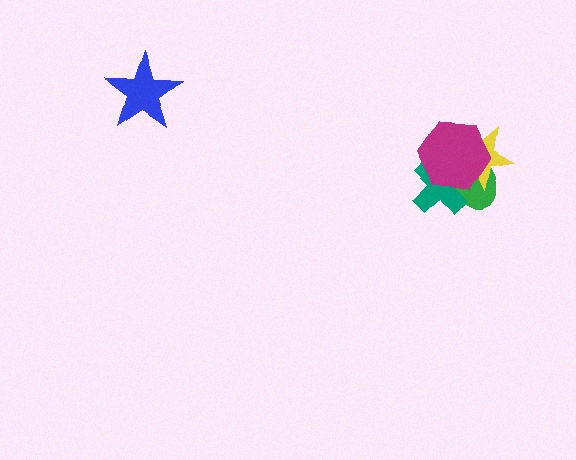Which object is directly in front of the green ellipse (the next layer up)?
The teal cross is directly in front of the green ellipse.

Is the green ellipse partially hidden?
Yes, it is partially covered by another shape.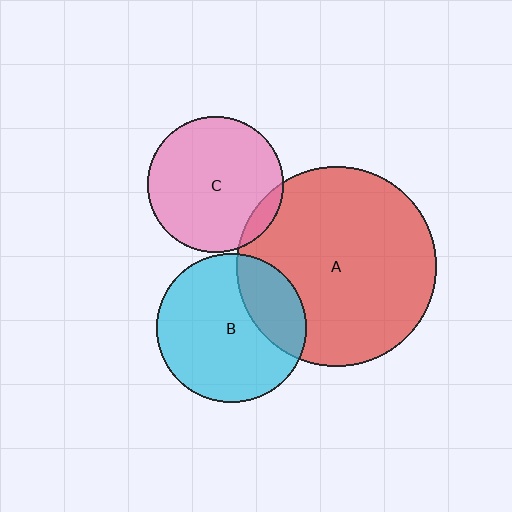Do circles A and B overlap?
Yes.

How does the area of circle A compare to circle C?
Approximately 2.2 times.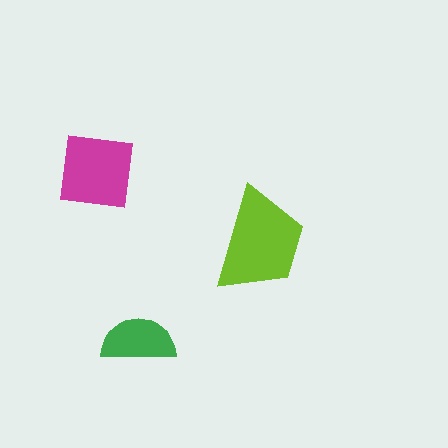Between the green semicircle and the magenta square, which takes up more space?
The magenta square.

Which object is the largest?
The lime trapezoid.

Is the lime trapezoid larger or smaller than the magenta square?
Larger.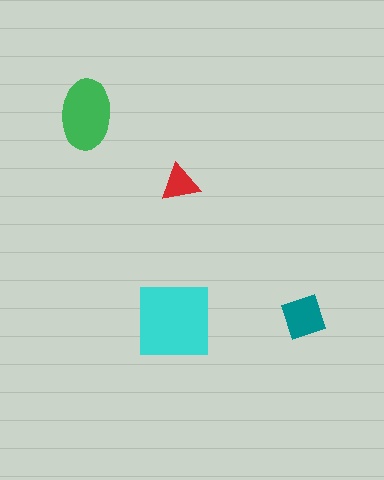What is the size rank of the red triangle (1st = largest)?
4th.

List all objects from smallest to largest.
The red triangle, the teal diamond, the green ellipse, the cyan square.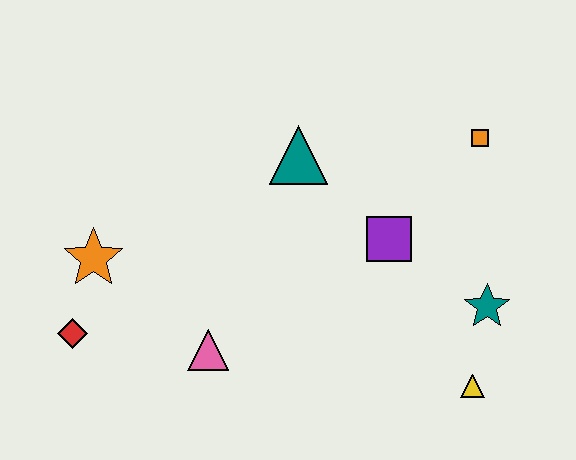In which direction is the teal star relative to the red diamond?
The teal star is to the right of the red diamond.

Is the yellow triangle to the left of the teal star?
Yes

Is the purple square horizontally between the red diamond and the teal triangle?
No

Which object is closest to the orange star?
The red diamond is closest to the orange star.